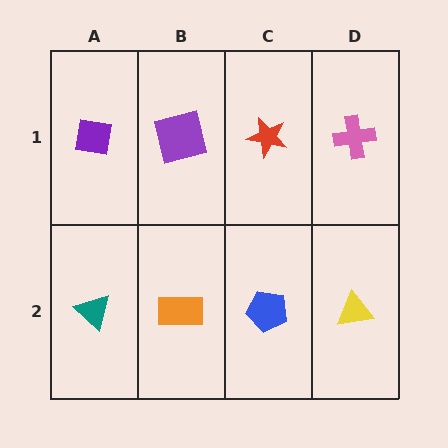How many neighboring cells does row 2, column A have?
2.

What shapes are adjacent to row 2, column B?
A purple square (row 1, column B), a teal triangle (row 2, column A), a blue pentagon (row 2, column C).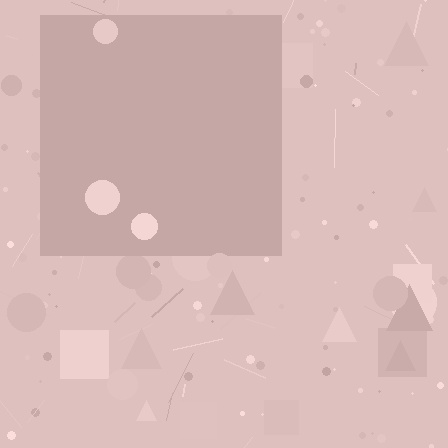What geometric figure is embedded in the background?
A square is embedded in the background.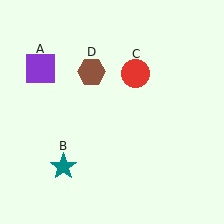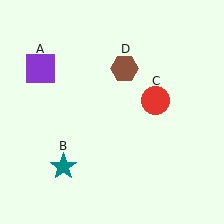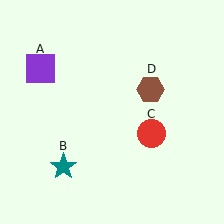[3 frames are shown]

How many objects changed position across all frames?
2 objects changed position: red circle (object C), brown hexagon (object D).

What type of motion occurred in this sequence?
The red circle (object C), brown hexagon (object D) rotated clockwise around the center of the scene.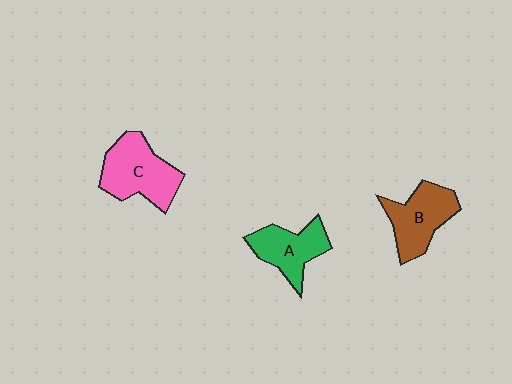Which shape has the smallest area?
Shape A (green).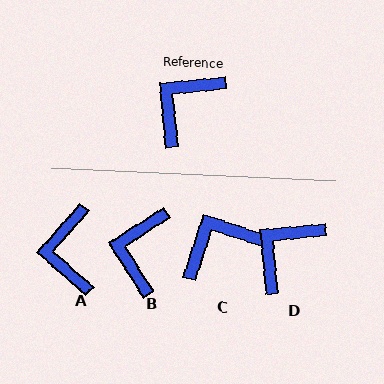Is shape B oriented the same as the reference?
No, it is off by about 27 degrees.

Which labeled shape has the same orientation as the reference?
D.